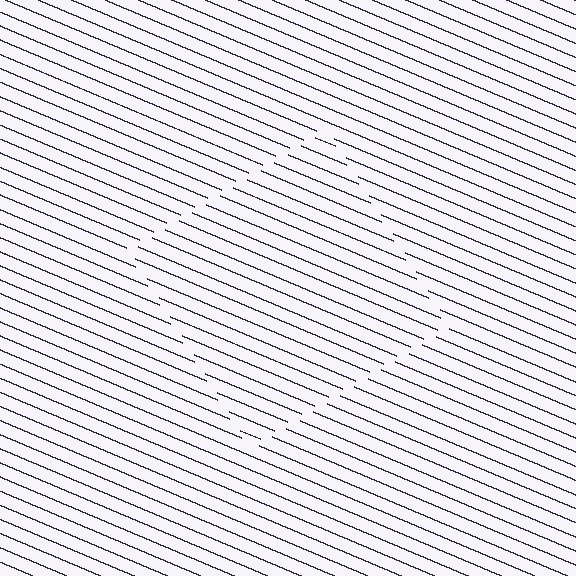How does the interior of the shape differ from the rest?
The interior of the shape contains the same grating, shifted by half a period — the contour is defined by the phase discontinuity where line-ends from the inner and outer gratings abut.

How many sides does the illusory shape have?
4 sides — the line-ends trace a square.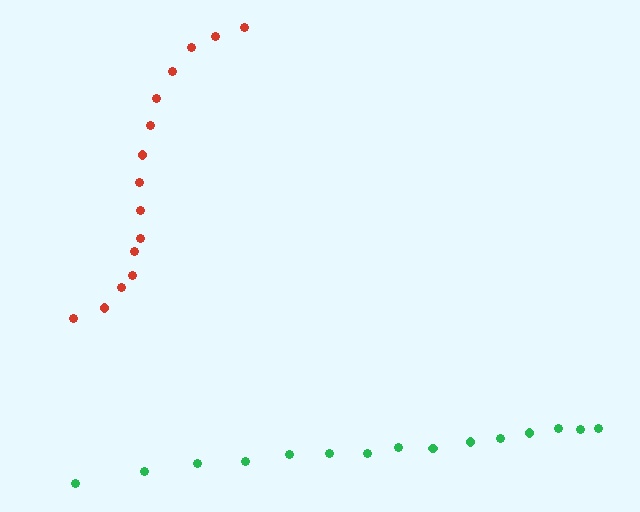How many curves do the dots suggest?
There are 2 distinct paths.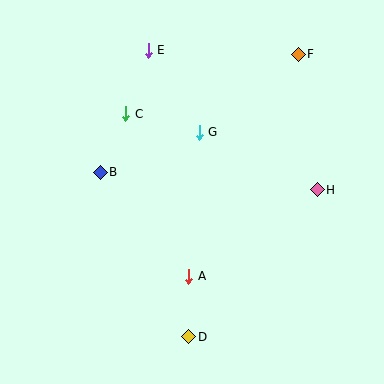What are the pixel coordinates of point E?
Point E is at (148, 50).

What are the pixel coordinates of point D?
Point D is at (189, 337).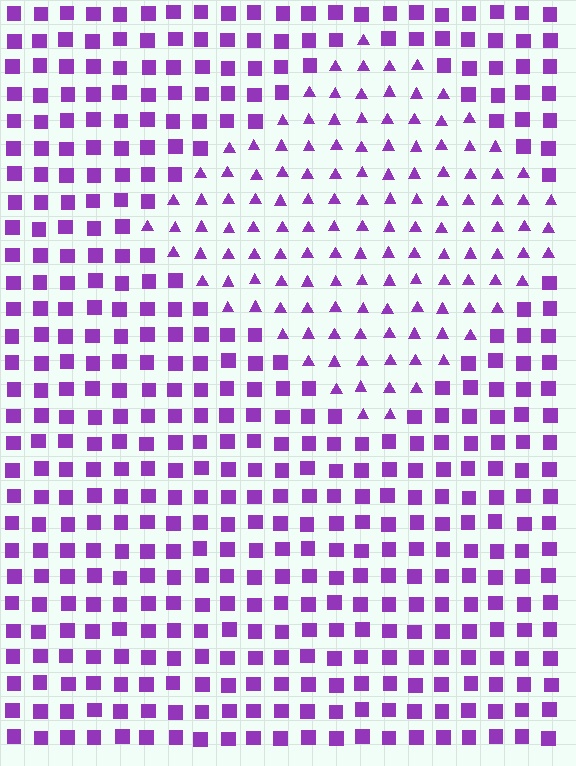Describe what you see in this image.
The image is filled with small purple elements arranged in a uniform grid. A diamond-shaped region contains triangles, while the surrounding area contains squares. The boundary is defined purely by the change in element shape.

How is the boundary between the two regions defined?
The boundary is defined by a change in element shape: triangles inside vs. squares outside. All elements share the same color and spacing.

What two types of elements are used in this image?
The image uses triangles inside the diamond region and squares outside it.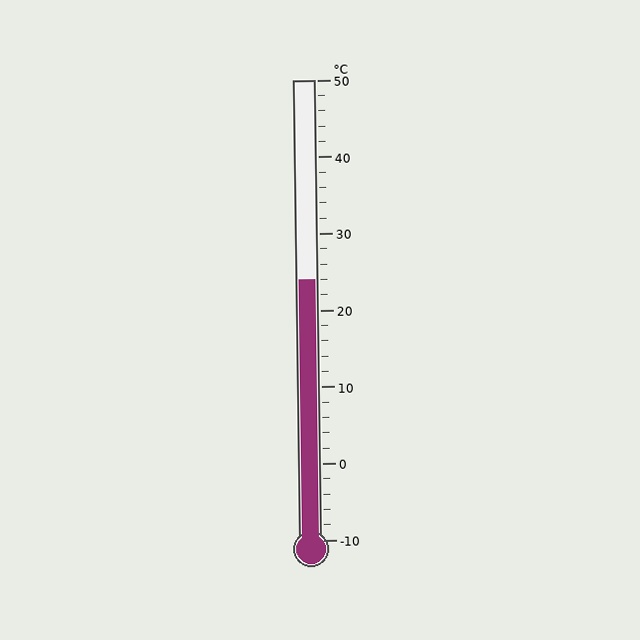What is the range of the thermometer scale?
The thermometer scale ranges from -10°C to 50°C.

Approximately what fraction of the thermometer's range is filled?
The thermometer is filled to approximately 55% of its range.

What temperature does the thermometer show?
The thermometer shows approximately 24°C.